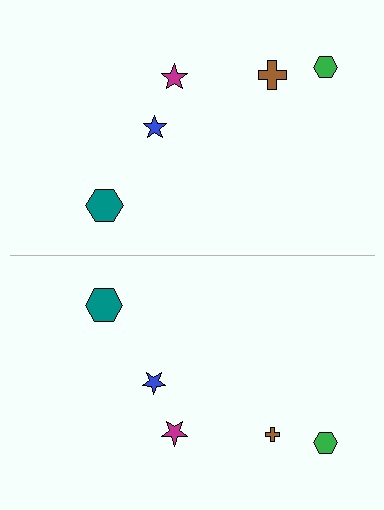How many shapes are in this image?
There are 10 shapes in this image.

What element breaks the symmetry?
The brown cross on the bottom side has a different size than its mirror counterpart.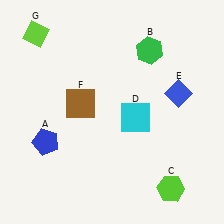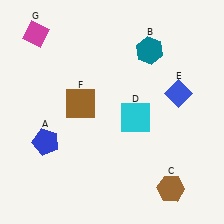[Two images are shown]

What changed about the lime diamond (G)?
In Image 1, G is lime. In Image 2, it changed to magenta.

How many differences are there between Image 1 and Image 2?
There are 3 differences between the two images.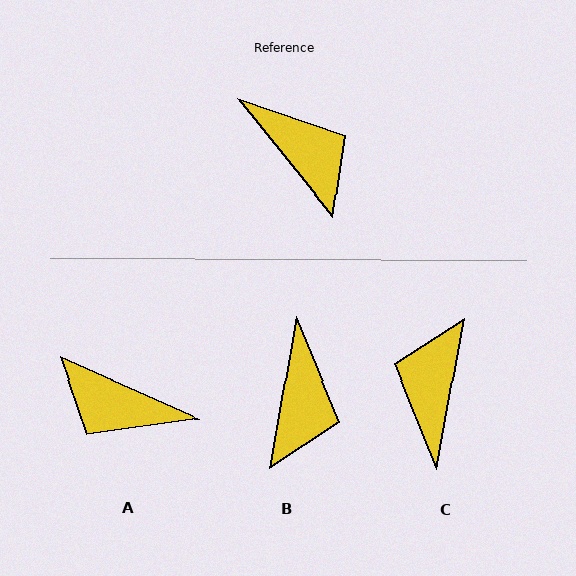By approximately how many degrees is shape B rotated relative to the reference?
Approximately 48 degrees clockwise.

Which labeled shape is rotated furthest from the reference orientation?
A, about 153 degrees away.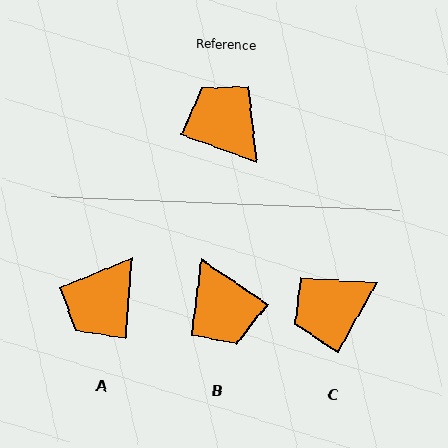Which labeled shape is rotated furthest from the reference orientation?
B, about 166 degrees away.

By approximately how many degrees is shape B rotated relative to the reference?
Approximately 166 degrees counter-clockwise.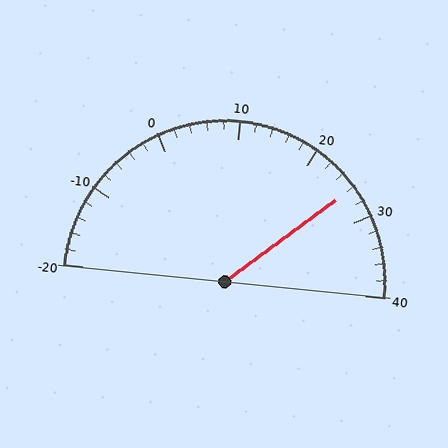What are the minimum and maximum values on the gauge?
The gauge ranges from -20 to 40.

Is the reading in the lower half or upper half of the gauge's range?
The reading is in the upper half of the range (-20 to 40).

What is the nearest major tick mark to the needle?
The nearest major tick mark is 30.